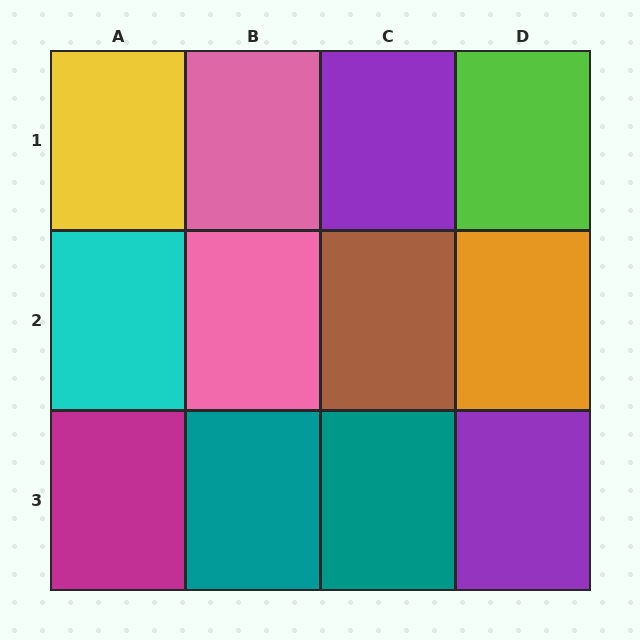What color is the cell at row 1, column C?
Purple.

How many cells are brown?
1 cell is brown.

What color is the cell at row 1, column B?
Pink.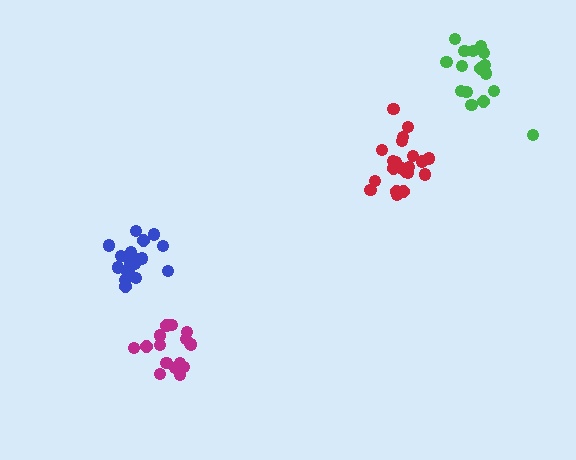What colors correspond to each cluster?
The clusters are colored: blue, magenta, red, green.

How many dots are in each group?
Group 1: 20 dots, Group 2: 16 dots, Group 3: 21 dots, Group 4: 16 dots (73 total).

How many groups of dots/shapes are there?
There are 4 groups.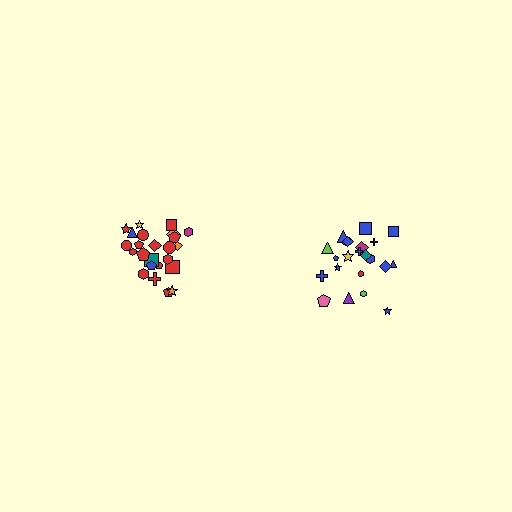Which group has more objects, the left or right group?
The left group.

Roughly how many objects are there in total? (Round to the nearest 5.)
Roughly 45 objects in total.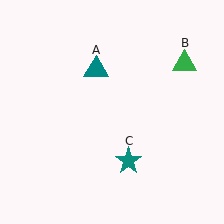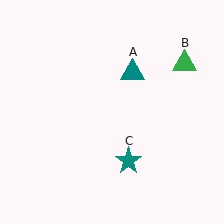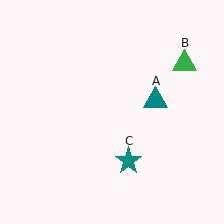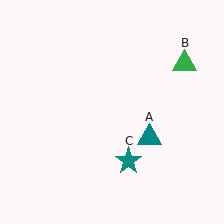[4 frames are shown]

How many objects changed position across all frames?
1 object changed position: teal triangle (object A).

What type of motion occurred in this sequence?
The teal triangle (object A) rotated clockwise around the center of the scene.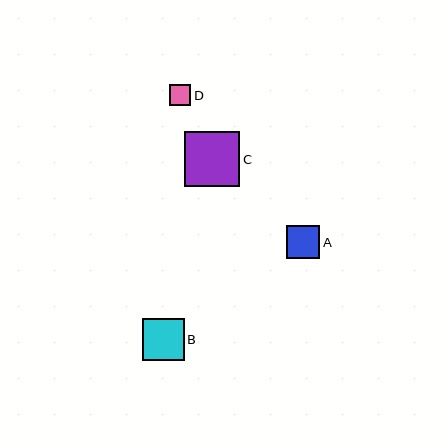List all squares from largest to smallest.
From largest to smallest: C, B, A, D.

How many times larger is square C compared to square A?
Square C is approximately 1.7 times the size of square A.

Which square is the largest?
Square C is the largest with a size of approximately 55 pixels.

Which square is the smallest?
Square D is the smallest with a size of approximately 21 pixels.